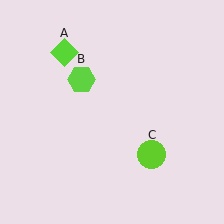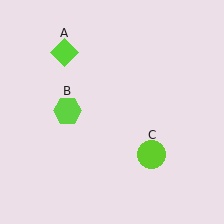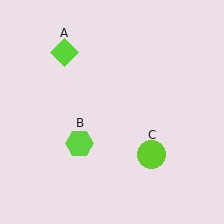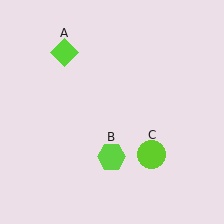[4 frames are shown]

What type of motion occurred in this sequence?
The lime hexagon (object B) rotated counterclockwise around the center of the scene.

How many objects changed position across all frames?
1 object changed position: lime hexagon (object B).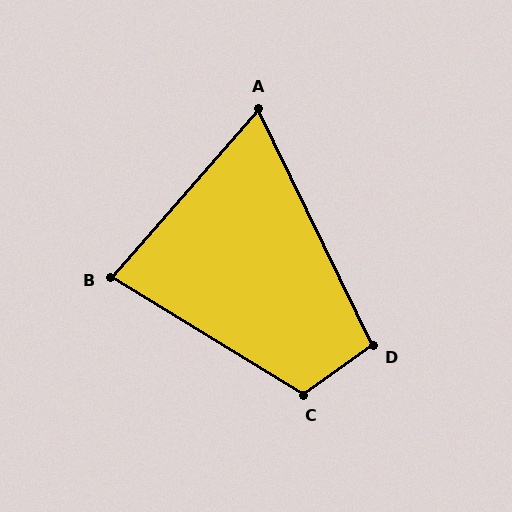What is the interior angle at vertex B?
Approximately 80 degrees (acute).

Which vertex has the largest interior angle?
C, at approximately 113 degrees.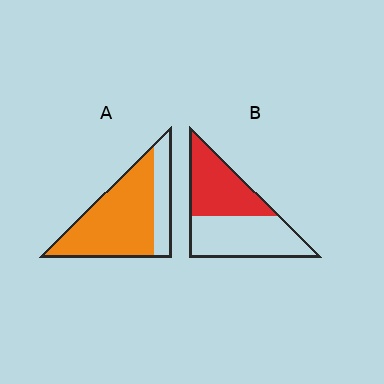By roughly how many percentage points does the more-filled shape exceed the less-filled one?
By roughly 30 percentage points (A over B).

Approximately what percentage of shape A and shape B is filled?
A is approximately 75% and B is approximately 45%.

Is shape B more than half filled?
Roughly half.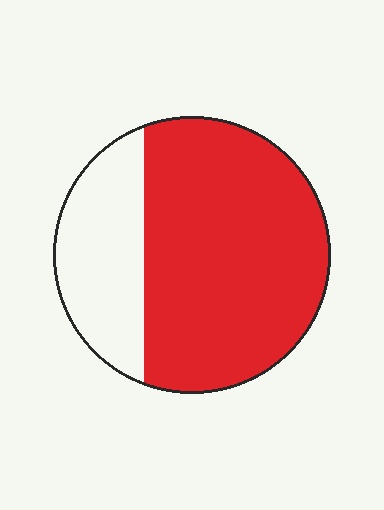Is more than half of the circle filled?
Yes.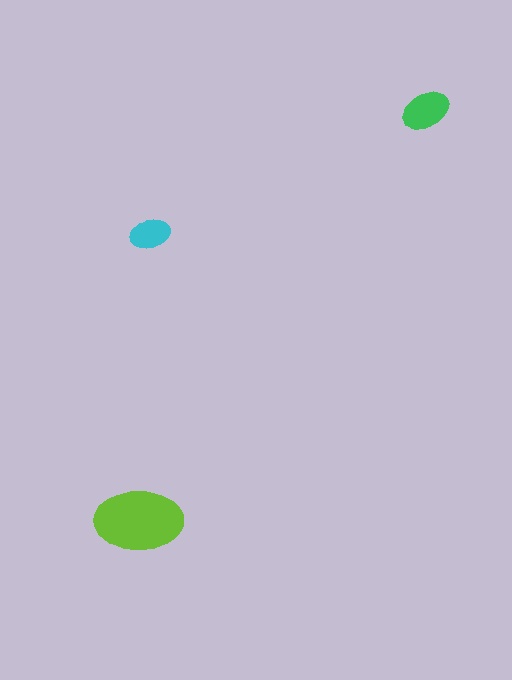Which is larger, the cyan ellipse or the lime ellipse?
The lime one.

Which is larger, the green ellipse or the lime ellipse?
The lime one.